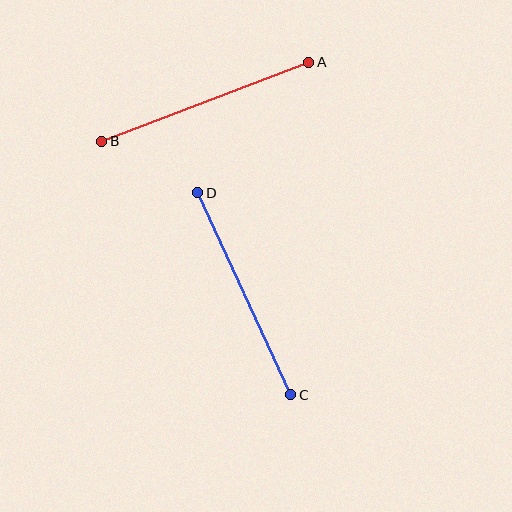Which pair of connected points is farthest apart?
Points C and D are farthest apart.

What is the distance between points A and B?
The distance is approximately 222 pixels.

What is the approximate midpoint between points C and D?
The midpoint is at approximately (244, 294) pixels.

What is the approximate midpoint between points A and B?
The midpoint is at approximately (205, 102) pixels.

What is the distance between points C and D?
The distance is approximately 222 pixels.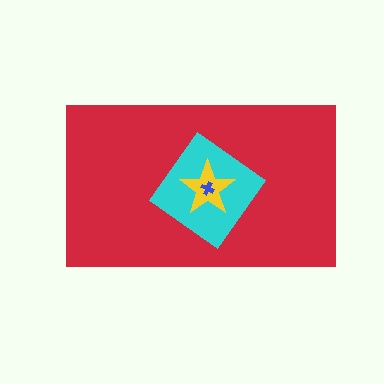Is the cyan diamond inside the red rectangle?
Yes.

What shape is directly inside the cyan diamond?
The yellow star.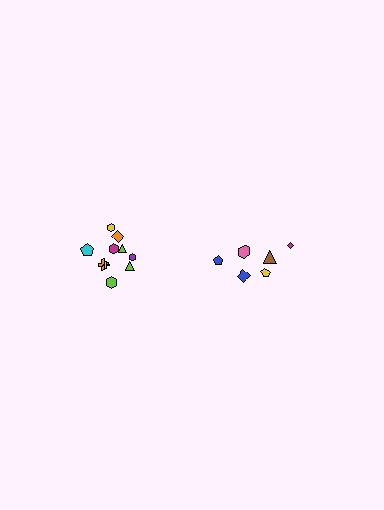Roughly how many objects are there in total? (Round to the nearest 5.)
Roughly 15 objects in total.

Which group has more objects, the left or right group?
The left group.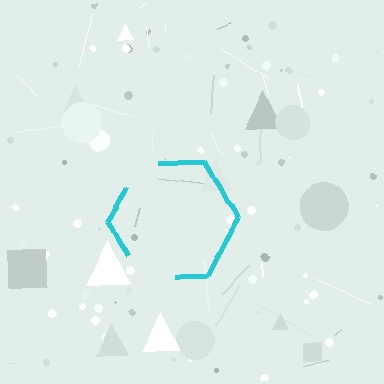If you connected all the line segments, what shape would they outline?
They would outline a hexagon.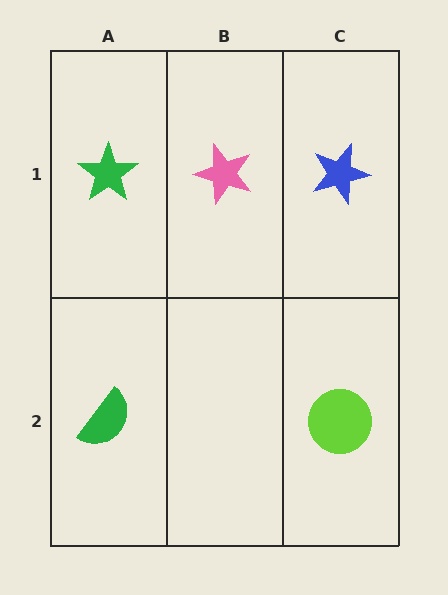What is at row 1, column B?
A pink star.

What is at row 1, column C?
A blue star.